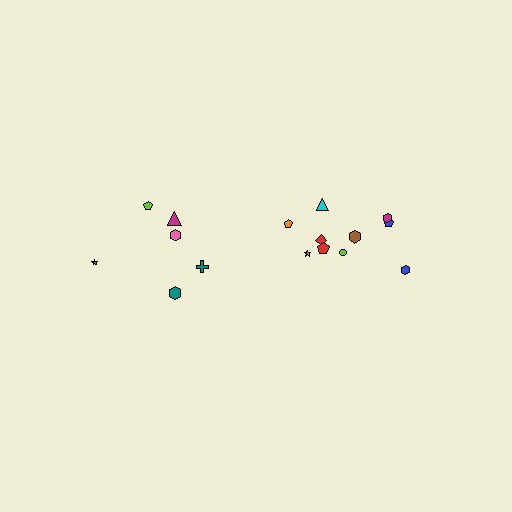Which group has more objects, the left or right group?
The right group.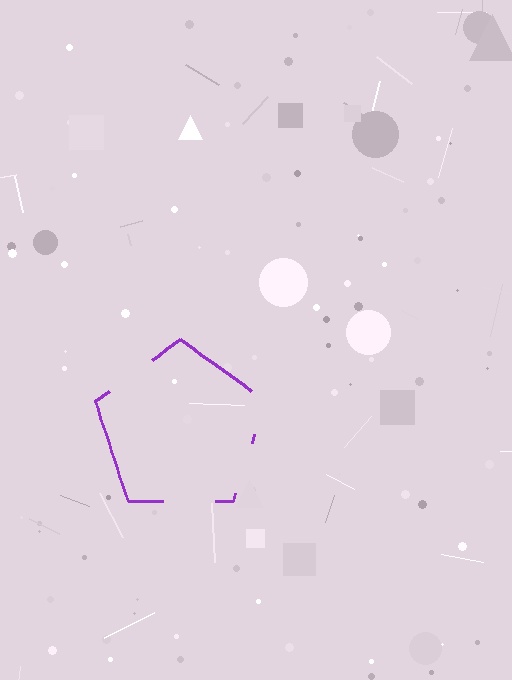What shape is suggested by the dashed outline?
The dashed outline suggests a pentagon.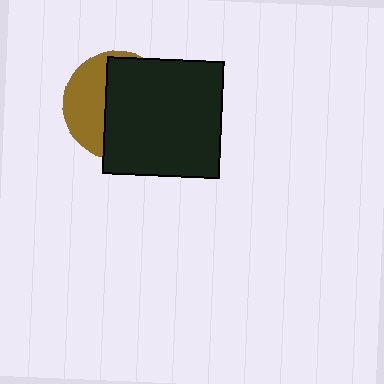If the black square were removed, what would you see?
You would see the complete brown circle.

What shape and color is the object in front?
The object in front is a black square.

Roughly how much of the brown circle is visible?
A small part of it is visible (roughly 38%).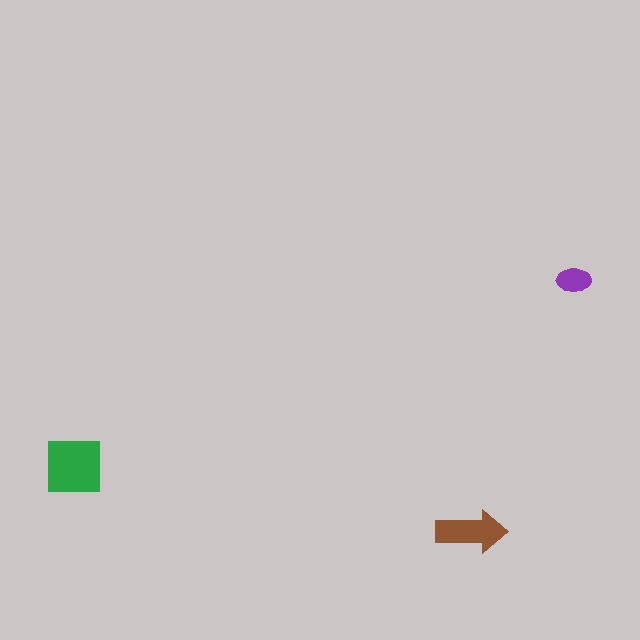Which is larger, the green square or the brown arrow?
The green square.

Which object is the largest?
The green square.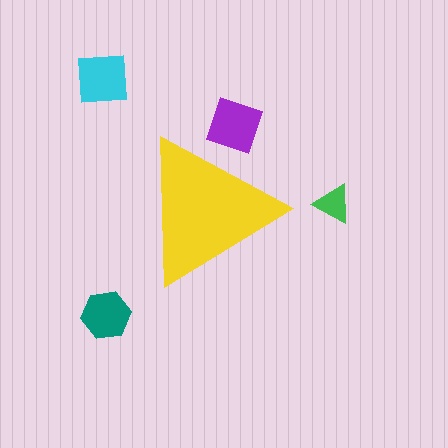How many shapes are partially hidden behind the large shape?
1 shape is partially hidden.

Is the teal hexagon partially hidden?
No, the teal hexagon is fully visible.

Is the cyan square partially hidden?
No, the cyan square is fully visible.